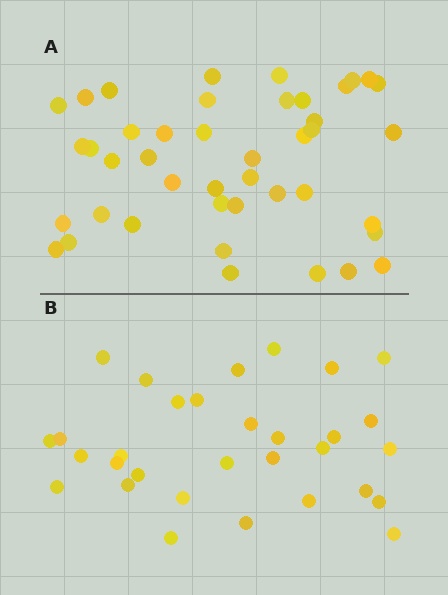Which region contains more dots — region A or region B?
Region A (the top region) has more dots.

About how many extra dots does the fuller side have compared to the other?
Region A has roughly 12 or so more dots than region B.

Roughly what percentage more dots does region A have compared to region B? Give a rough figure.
About 40% more.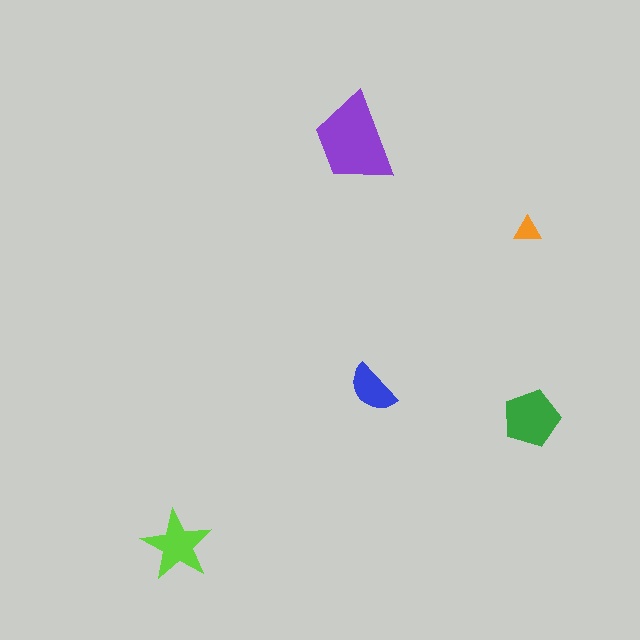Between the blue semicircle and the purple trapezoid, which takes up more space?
The purple trapezoid.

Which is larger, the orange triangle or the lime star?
The lime star.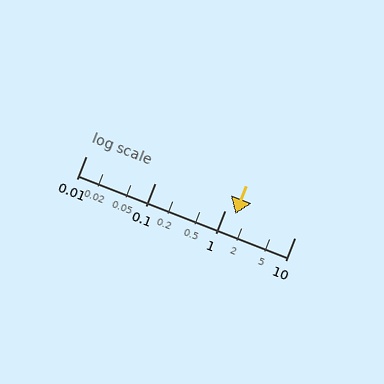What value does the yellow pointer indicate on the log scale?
The pointer indicates approximately 1.4.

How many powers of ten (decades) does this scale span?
The scale spans 3 decades, from 0.01 to 10.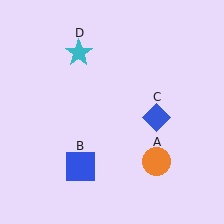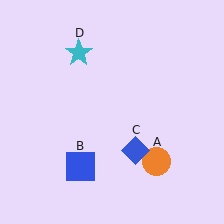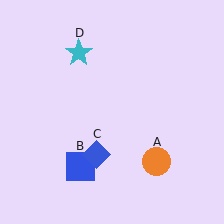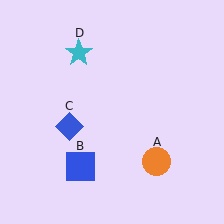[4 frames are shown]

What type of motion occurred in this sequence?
The blue diamond (object C) rotated clockwise around the center of the scene.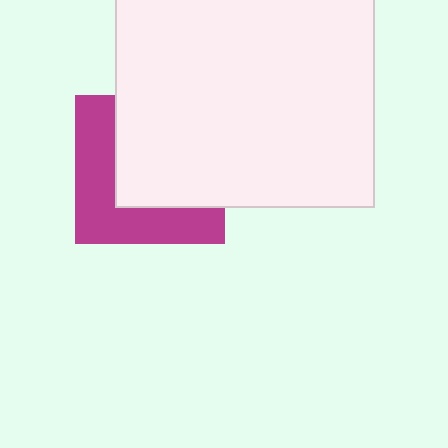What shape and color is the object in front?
The object in front is a white square.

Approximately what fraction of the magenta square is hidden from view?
Roughly 55% of the magenta square is hidden behind the white square.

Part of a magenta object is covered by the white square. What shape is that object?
It is a square.